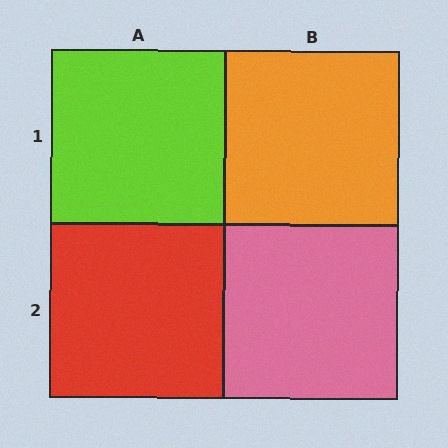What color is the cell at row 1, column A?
Lime.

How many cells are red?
1 cell is red.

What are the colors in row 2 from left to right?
Red, pink.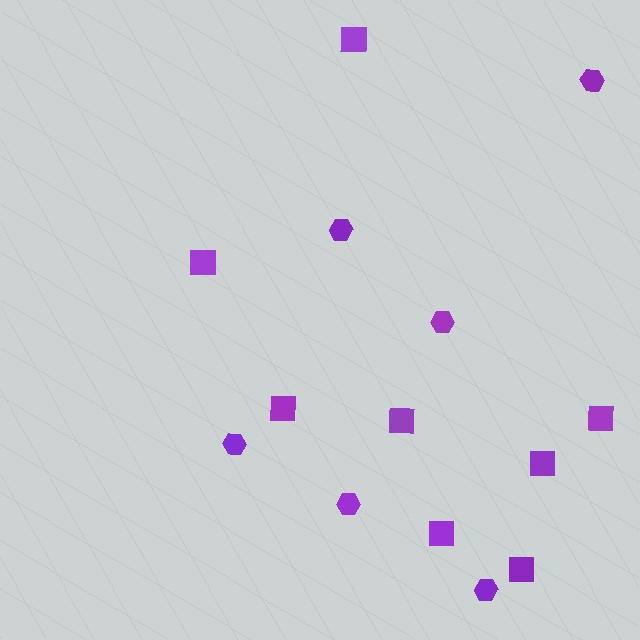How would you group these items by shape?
There are 2 groups: one group of hexagons (6) and one group of squares (8).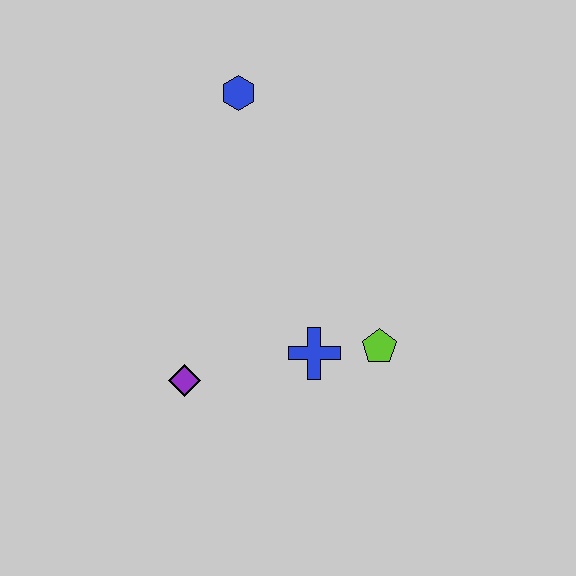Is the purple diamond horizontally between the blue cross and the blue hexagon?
No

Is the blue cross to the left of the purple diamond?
No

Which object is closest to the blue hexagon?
The blue cross is closest to the blue hexagon.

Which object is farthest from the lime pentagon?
The blue hexagon is farthest from the lime pentagon.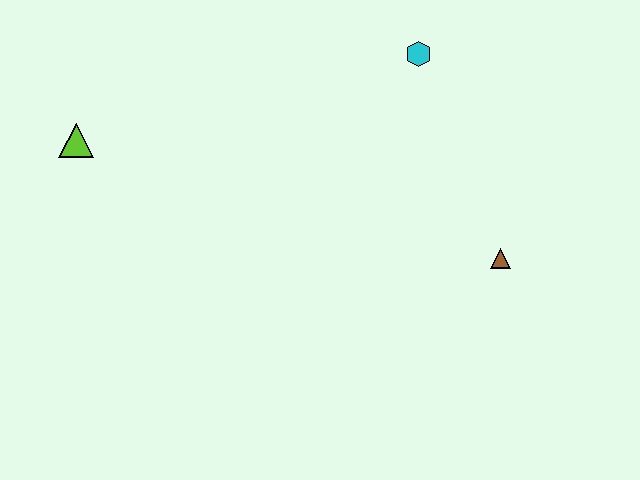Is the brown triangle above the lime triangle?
No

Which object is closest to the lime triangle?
The cyan hexagon is closest to the lime triangle.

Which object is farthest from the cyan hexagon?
The lime triangle is farthest from the cyan hexagon.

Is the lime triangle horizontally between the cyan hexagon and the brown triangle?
No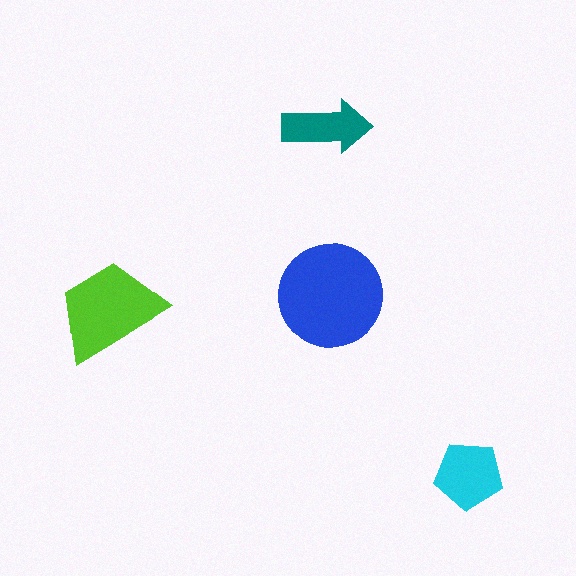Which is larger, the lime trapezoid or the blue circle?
The blue circle.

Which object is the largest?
The blue circle.